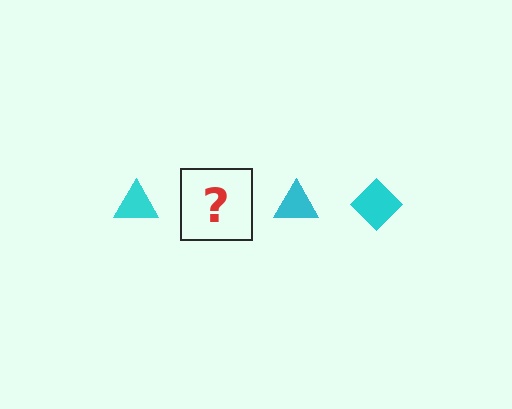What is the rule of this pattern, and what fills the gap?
The rule is that the pattern cycles through triangle, diamond shapes in cyan. The gap should be filled with a cyan diamond.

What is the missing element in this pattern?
The missing element is a cyan diamond.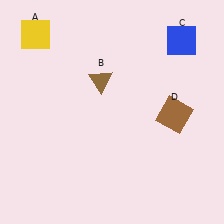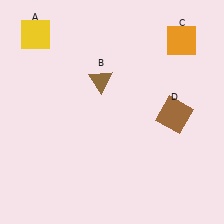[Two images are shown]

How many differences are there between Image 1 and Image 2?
There is 1 difference between the two images.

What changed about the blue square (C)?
In Image 1, C is blue. In Image 2, it changed to orange.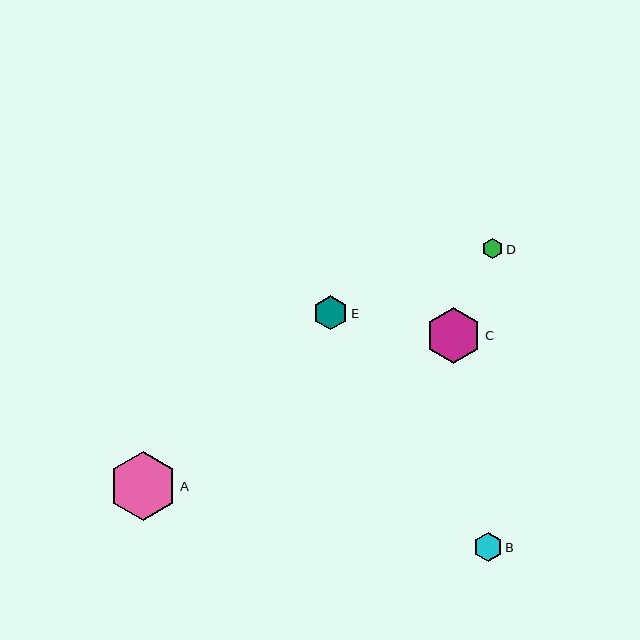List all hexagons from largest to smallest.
From largest to smallest: A, C, E, B, D.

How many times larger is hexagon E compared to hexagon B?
Hexagon E is approximately 1.2 times the size of hexagon B.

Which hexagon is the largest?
Hexagon A is the largest with a size of approximately 69 pixels.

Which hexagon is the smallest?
Hexagon D is the smallest with a size of approximately 21 pixels.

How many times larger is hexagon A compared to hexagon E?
Hexagon A is approximately 2.0 times the size of hexagon E.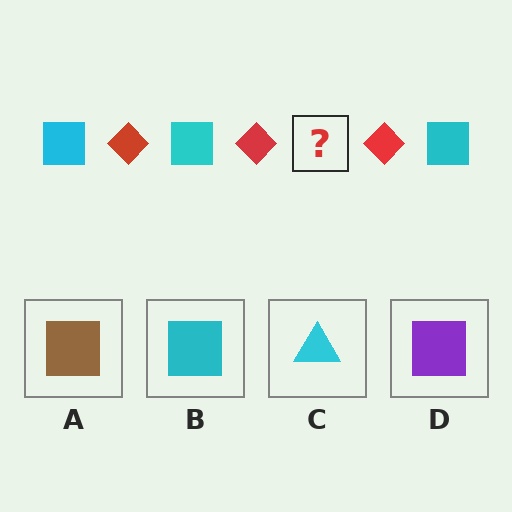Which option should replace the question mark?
Option B.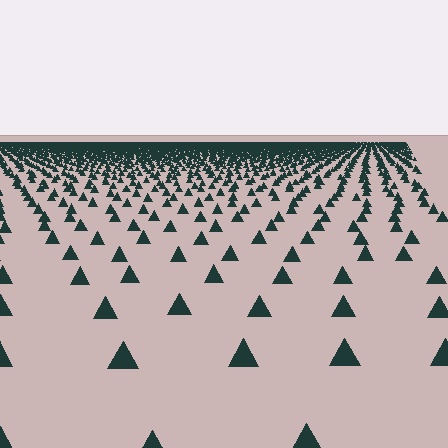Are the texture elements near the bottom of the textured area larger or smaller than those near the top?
Larger. Near the bottom, elements are closer to the viewer and appear at a bigger on-screen size.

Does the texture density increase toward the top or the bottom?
Density increases toward the top.